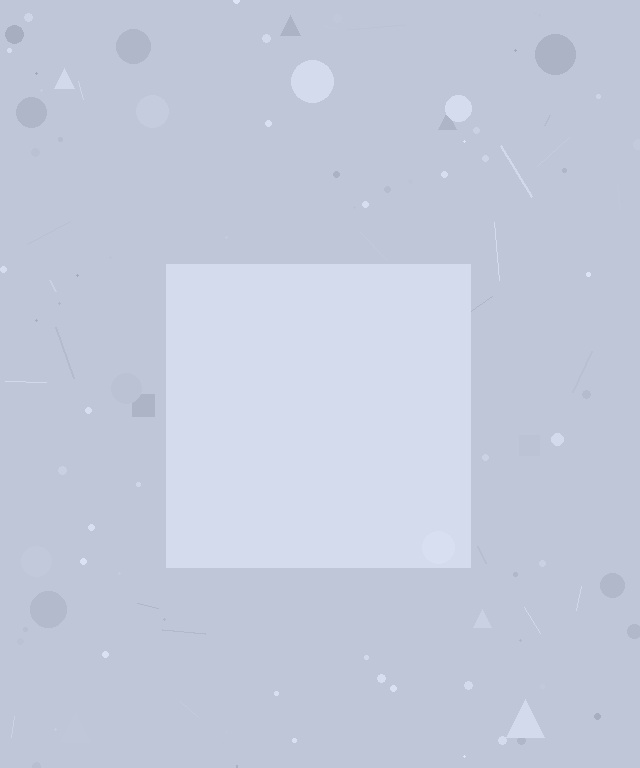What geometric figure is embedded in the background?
A square is embedded in the background.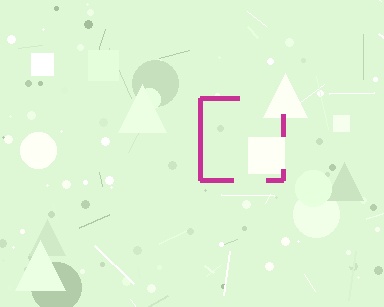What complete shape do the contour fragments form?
The contour fragments form a square.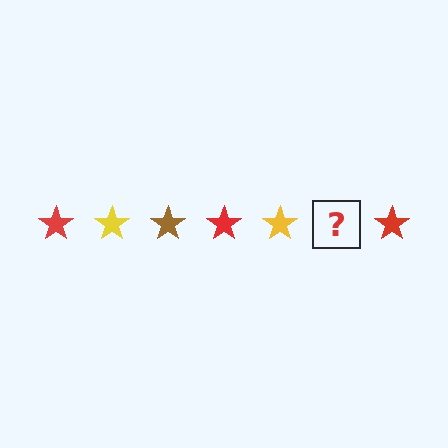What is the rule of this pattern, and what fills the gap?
The rule is that the pattern cycles through red, yellow, brown stars. The gap should be filled with a brown star.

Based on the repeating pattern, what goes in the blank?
The blank should be a brown star.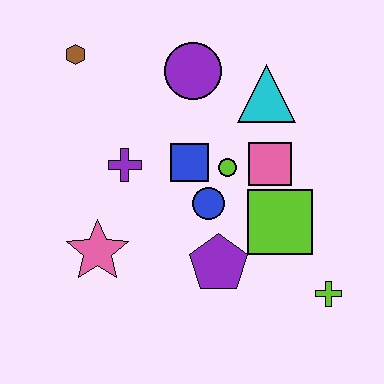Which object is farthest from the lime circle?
The brown hexagon is farthest from the lime circle.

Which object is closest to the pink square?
The lime circle is closest to the pink square.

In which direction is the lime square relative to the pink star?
The lime square is to the right of the pink star.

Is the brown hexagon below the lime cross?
No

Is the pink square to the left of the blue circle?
No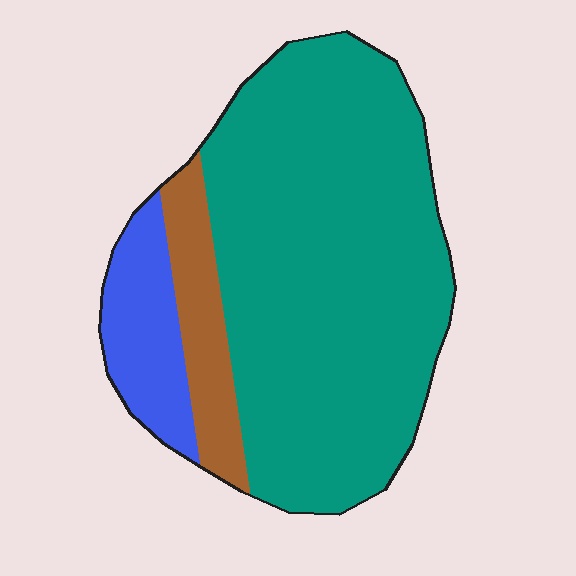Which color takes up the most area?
Teal, at roughly 75%.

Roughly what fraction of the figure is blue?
Blue covers about 15% of the figure.